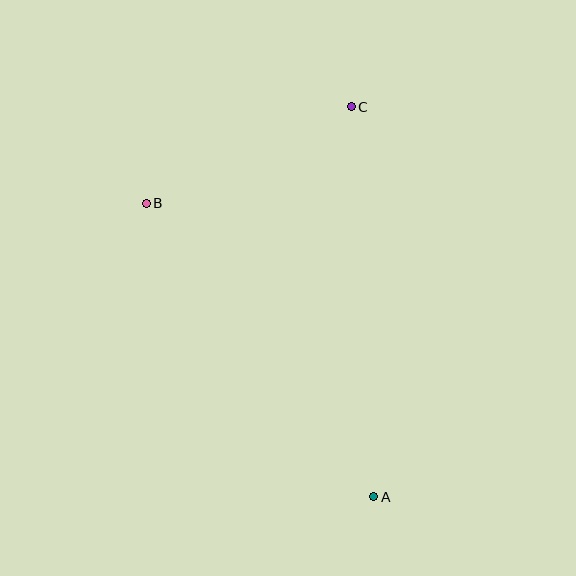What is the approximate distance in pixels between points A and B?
The distance between A and B is approximately 371 pixels.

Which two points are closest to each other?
Points B and C are closest to each other.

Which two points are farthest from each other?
Points A and C are farthest from each other.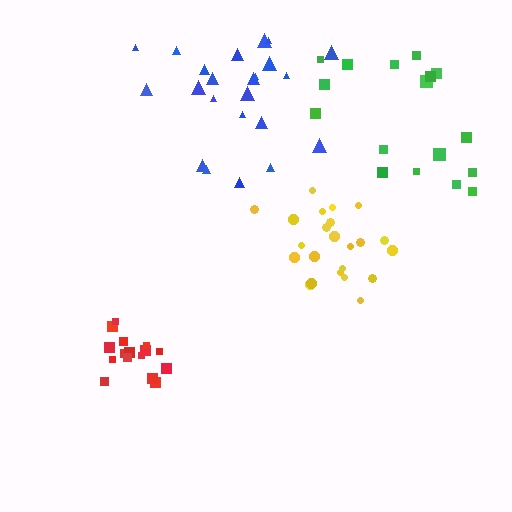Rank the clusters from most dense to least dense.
red, yellow, blue, green.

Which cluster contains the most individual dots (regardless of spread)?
Yellow (24).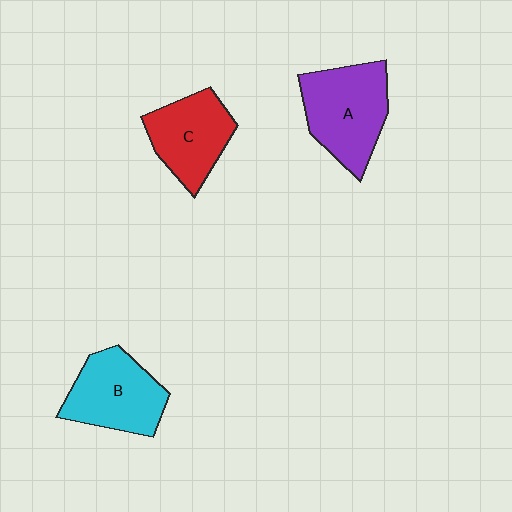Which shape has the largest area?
Shape A (purple).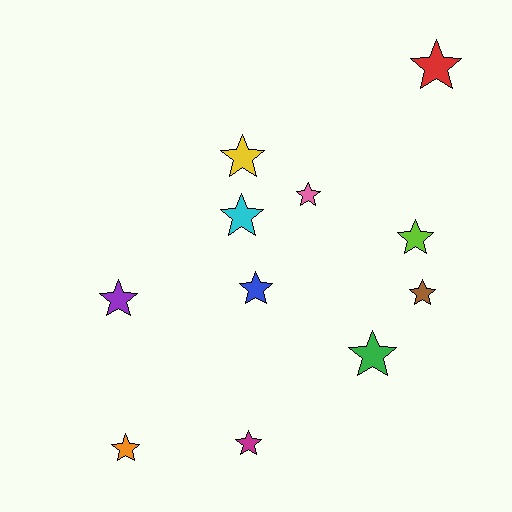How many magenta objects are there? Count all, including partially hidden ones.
There is 1 magenta object.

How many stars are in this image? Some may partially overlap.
There are 11 stars.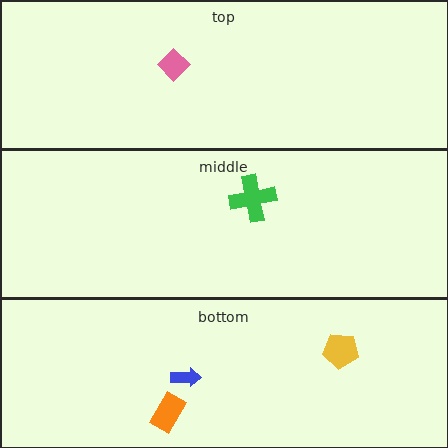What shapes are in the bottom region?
The blue arrow, the orange rectangle, the yellow pentagon.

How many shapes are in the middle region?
1.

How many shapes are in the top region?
1.